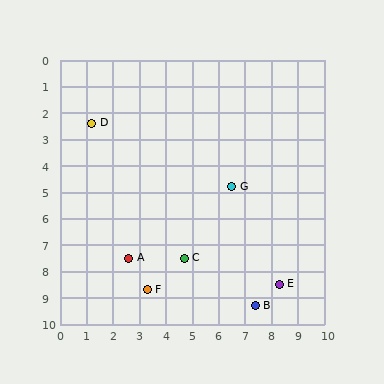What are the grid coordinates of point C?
Point C is at approximately (4.7, 7.5).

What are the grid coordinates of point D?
Point D is at approximately (1.2, 2.4).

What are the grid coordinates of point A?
Point A is at approximately (2.6, 7.5).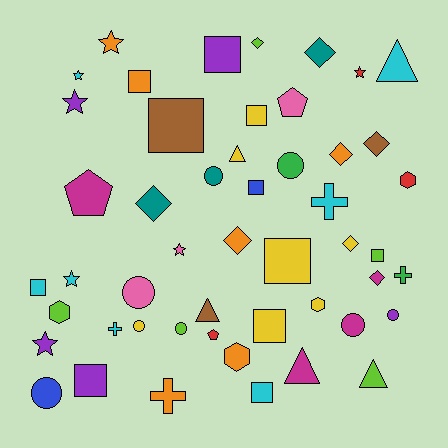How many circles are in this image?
There are 8 circles.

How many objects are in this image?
There are 50 objects.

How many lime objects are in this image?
There are 5 lime objects.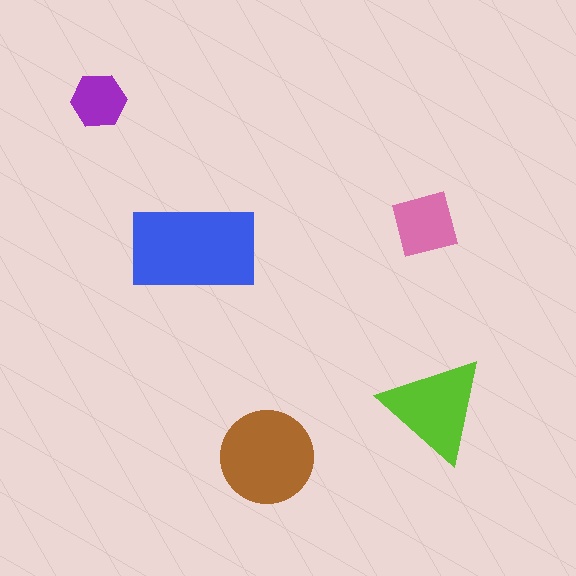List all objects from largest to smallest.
The blue rectangle, the brown circle, the lime triangle, the pink square, the purple hexagon.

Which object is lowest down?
The brown circle is bottommost.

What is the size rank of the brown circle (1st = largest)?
2nd.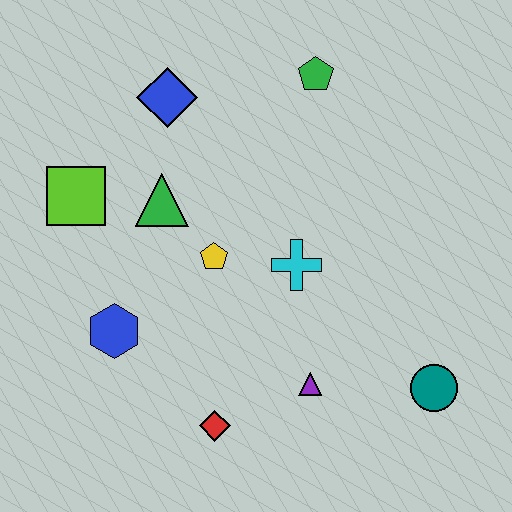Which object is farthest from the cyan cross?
The lime square is farthest from the cyan cross.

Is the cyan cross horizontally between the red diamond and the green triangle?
No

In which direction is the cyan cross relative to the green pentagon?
The cyan cross is below the green pentagon.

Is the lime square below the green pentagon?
Yes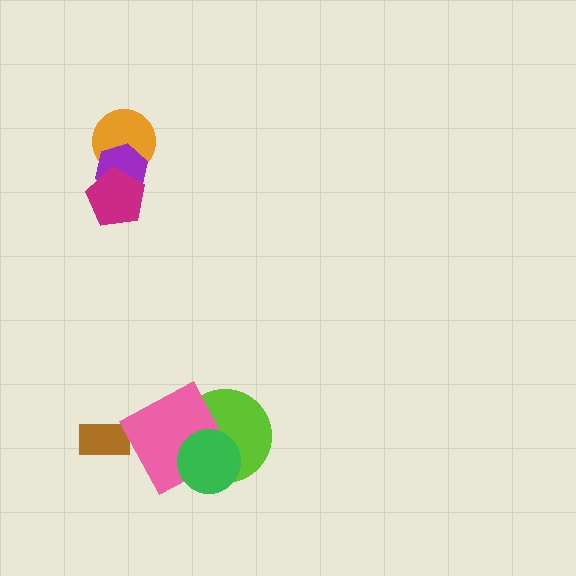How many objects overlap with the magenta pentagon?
2 objects overlap with the magenta pentagon.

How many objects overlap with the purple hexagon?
2 objects overlap with the purple hexagon.